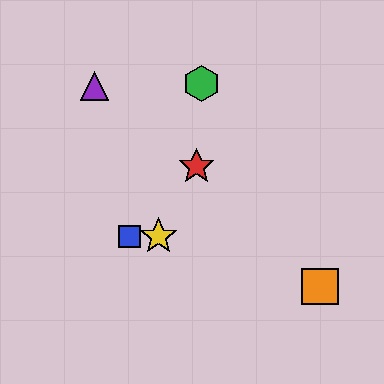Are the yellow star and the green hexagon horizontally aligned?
No, the yellow star is at y≈236 and the green hexagon is at y≈83.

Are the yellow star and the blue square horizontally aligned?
Yes, both are at y≈236.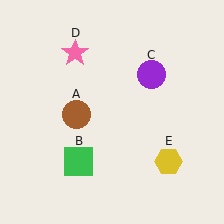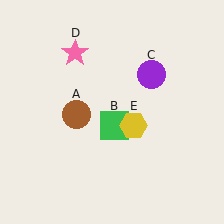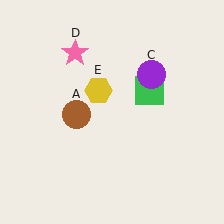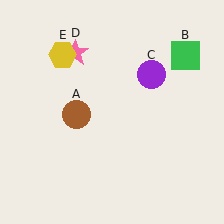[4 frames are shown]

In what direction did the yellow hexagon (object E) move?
The yellow hexagon (object E) moved up and to the left.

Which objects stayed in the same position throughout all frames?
Brown circle (object A) and purple circle (object C) and pink star (object D) remained stationary.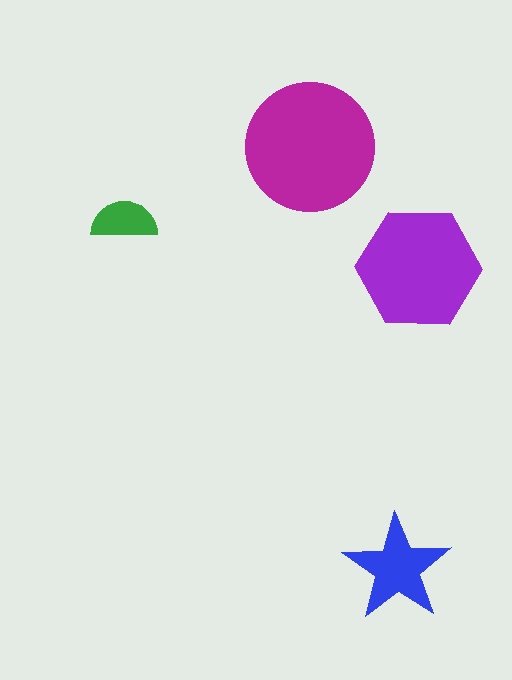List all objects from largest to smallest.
The magenta circle, the purple hexagon, the blue star, the green semicircle.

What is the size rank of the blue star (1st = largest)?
3rd.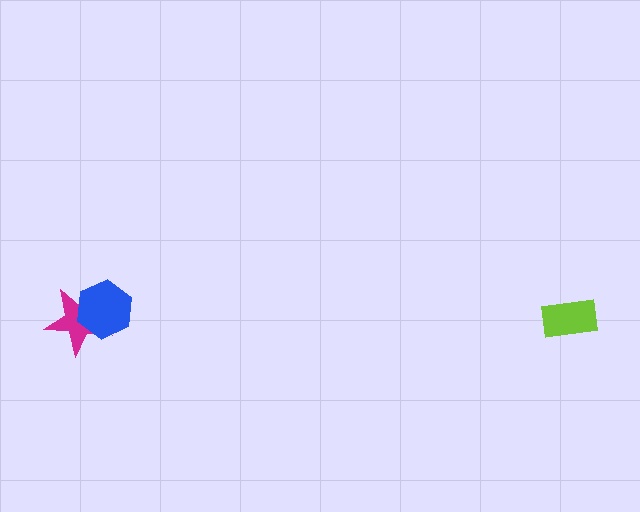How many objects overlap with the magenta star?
1 object overlaps with the magenta star.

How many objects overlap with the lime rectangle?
0 objects overlap with the lime rectangle.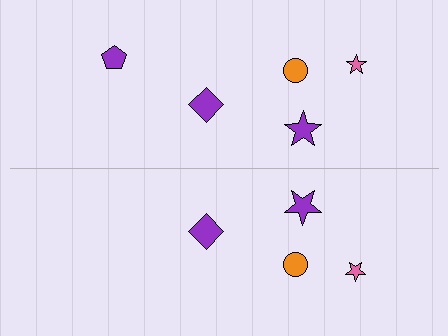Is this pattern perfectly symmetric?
No, the pattern is not perfectly symmetric. A purple pentagon is missing from the bottom side.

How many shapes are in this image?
There are 9 shapes in this image.